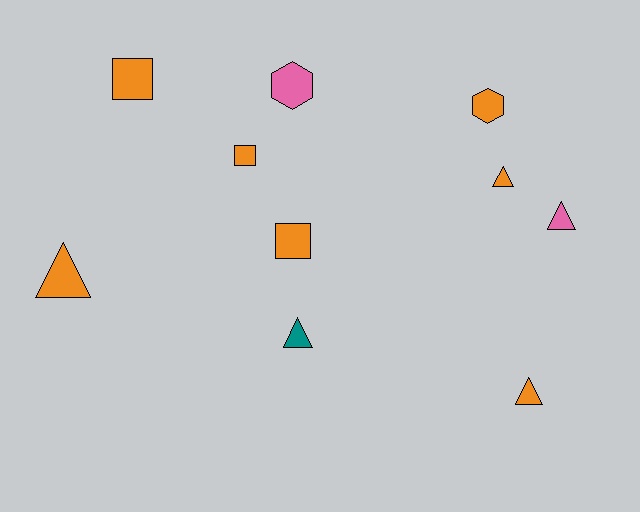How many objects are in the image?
There are 10 objects.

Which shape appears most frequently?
Triangle, with 5 objects.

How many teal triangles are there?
There is 1 teal triangle.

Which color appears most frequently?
Orange, with 7 objects.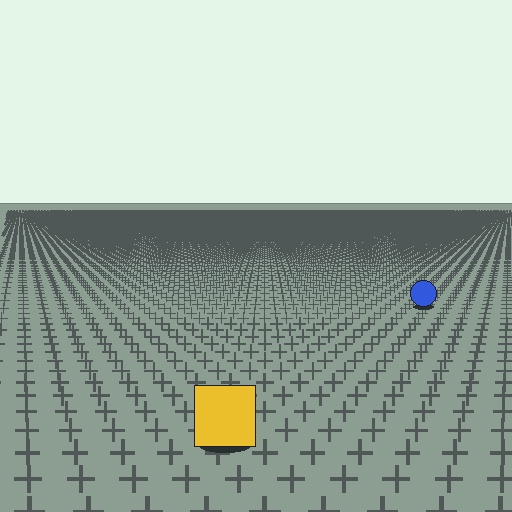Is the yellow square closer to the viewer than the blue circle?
Yes. The yellow square is closer — you can tell from the texture gradient: the ground texture is coarser near it.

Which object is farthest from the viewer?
The blue circle is farthest from the viewer. It appears smaller and the ground texture around it is denser.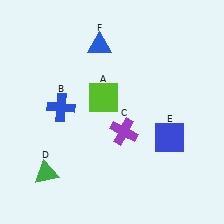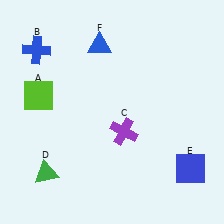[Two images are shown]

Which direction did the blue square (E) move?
The blue square (E) moved down.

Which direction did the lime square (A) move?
The lime square (A) moved left.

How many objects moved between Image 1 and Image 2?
3 objects moved between the two images.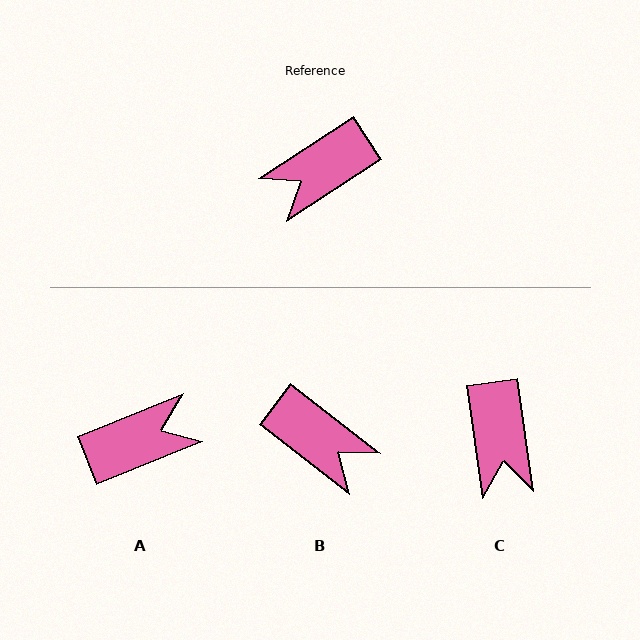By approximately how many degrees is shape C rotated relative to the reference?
Approximately 65 degrees counter-clockwise.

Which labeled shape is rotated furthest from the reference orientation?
A, about 169 degrees away.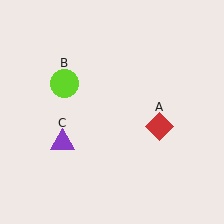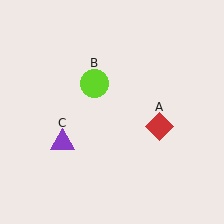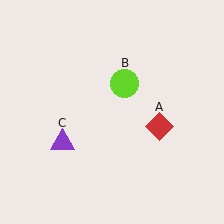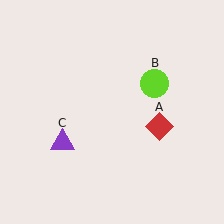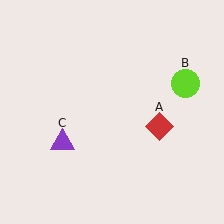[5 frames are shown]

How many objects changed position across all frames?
1 object changed position: lime circle (object B).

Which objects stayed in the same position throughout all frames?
Red diamond (object A) and purple triangle (object C) remained stationary.